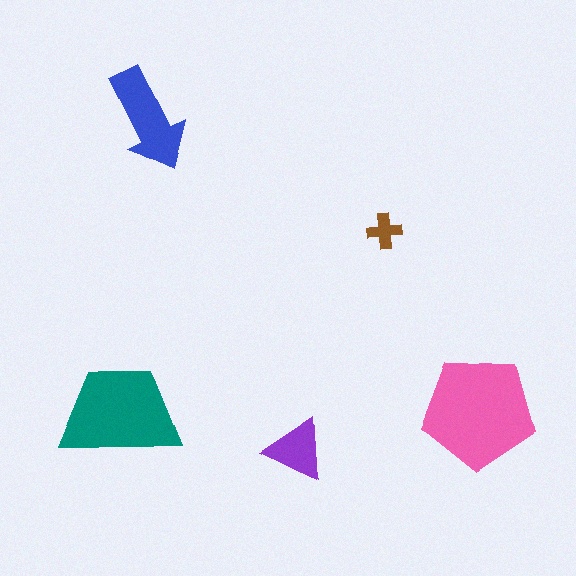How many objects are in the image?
There are 5 objects in the image.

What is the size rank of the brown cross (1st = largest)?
5th.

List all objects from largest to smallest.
The pink pentagon, the teal trapezoid, the blue arrow, the purple triangle, the brown cross.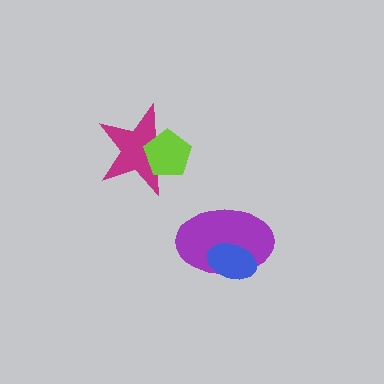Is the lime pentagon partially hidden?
No, no other shape covers it.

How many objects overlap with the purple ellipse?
1 object overlaps with the purple ellipse.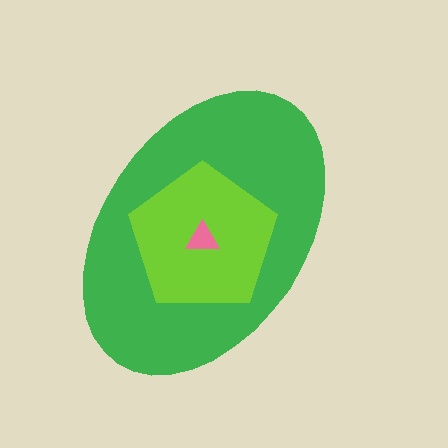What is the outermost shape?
The green ellipse.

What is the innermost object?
The pink triangle.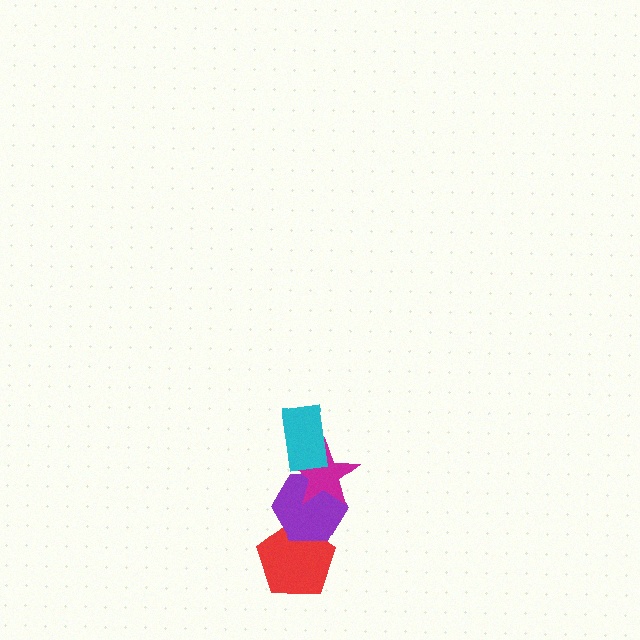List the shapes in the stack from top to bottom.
From top to bottom: the cyan rectangle, the magenta star, the purple hexagon, the red pentagon.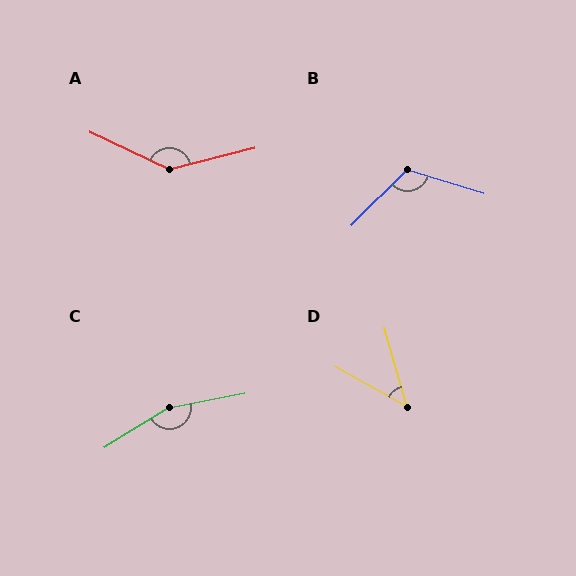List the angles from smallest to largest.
D (45°), B (118°), A (141°), C (159°).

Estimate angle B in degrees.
Approximately 118 degrees.